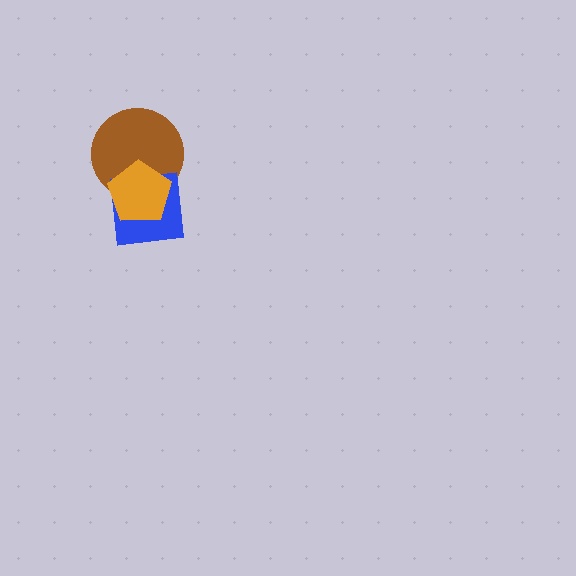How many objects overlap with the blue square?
2 objects overlap with the blue square.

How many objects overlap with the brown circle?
2 objects overlap with the brown circle.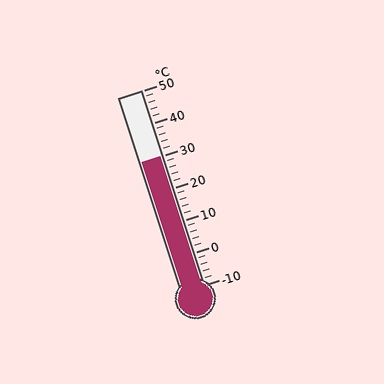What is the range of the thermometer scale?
The thermometer scale ranges from -10°C to 50°C.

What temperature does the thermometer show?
The thermometer shows approximately 30°C.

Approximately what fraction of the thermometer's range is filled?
The thermometer is filled to approximately 65% of its range.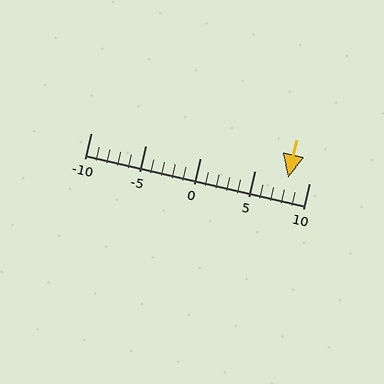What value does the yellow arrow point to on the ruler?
The yellow arrow points to approximately 8.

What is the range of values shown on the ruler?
The ruler shows values from -10 to 10.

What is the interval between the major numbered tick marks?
The major tick marks are spaced 5 units apart.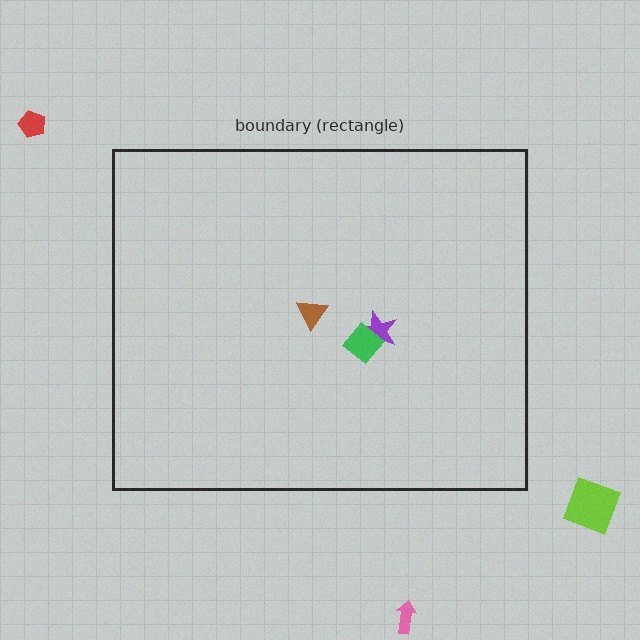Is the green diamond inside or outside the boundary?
Inside.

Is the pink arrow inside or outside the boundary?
Outside.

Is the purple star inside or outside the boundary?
Inside.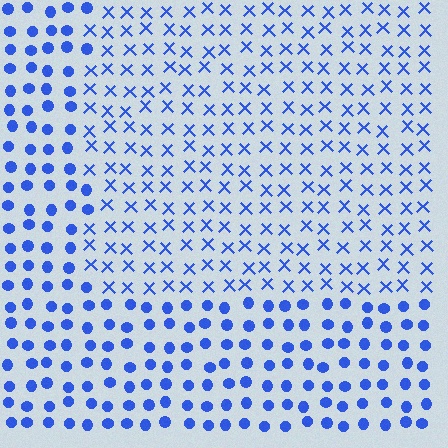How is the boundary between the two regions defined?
The boundary is defined by a change in element shape: X marks inside vs. circles outside. All elements share the same color and spacing.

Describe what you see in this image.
The image is filled with small blue elements arranged in a uniform grid. A rectangle-shaped region contains X marks, while the surrounding area contains circles. The boundary is defined purely by the change in element shape.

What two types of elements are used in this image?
The image uses X marks inside the rectangle region and circles outside it.